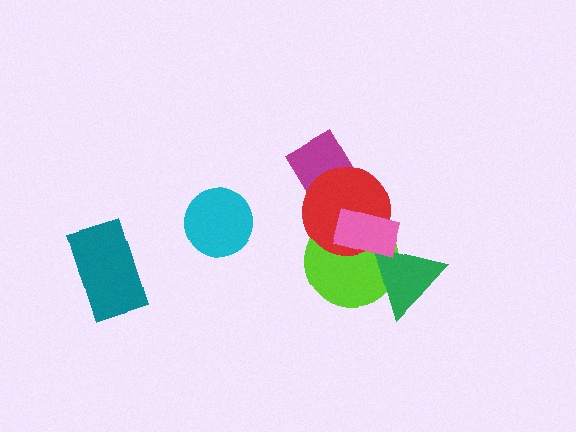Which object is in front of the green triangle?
The pink rectangle is in front of the green triangle.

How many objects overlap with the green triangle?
2 objects overlap with the green triangle.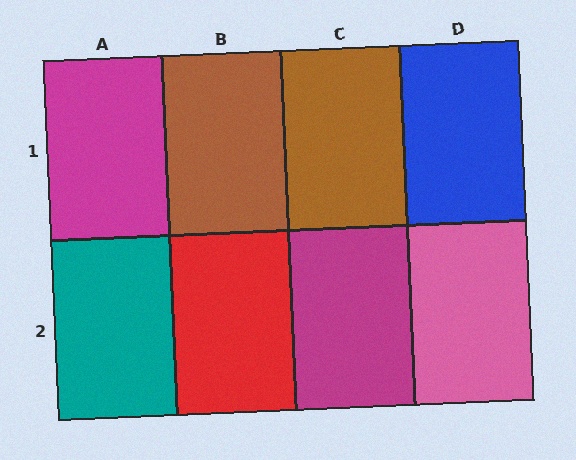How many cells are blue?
1 cell is blue.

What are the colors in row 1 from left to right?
Magenta, brown, brown, blue.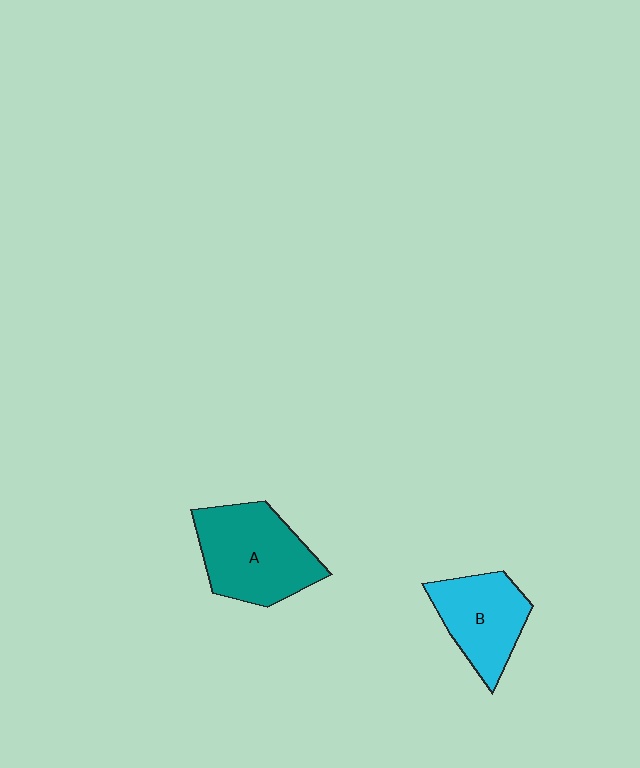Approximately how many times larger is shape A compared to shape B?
Approximately 1.3 times.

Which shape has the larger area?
Shape A (teal).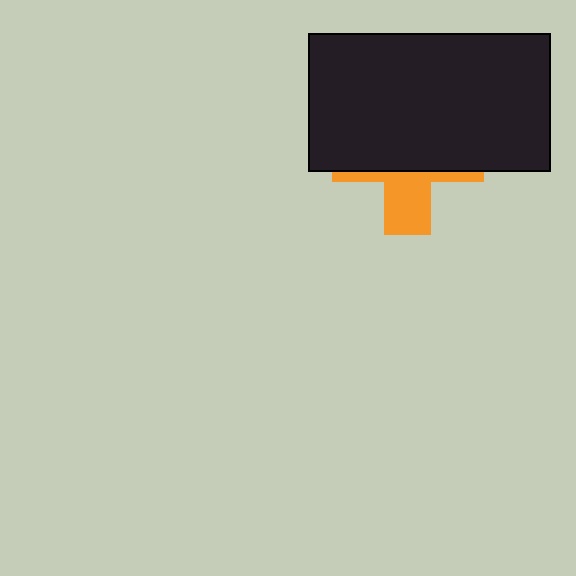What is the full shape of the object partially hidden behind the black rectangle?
The partially hidden object is an orange cross.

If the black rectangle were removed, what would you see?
You would see the complete orange cross.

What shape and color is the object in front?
The object in front is a black rectangle.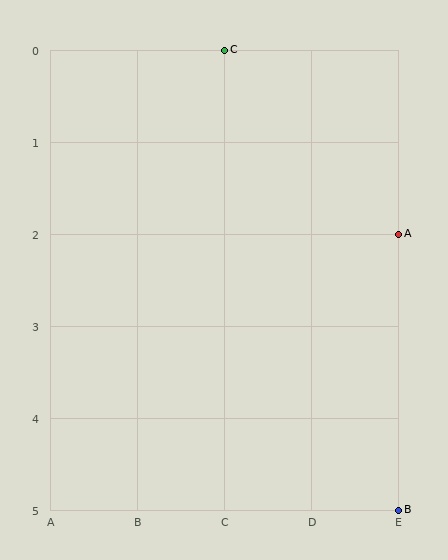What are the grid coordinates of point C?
Point C is at grid coordinates (C, 0).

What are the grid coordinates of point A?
Point A is at grid coordinates (E, 2).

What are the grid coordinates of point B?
Point B is at grid coordinates (E, 5).